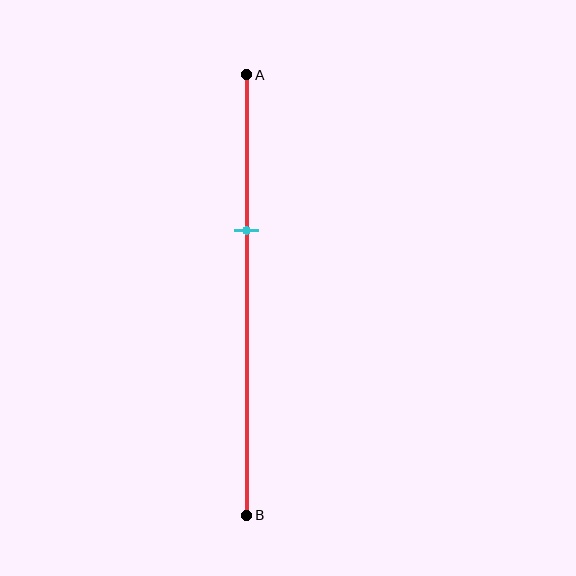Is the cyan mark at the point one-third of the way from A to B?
Yes, the mark is approximately at the one-third point.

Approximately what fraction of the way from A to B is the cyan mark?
The cyan mark is approximately 35% of the way from A to B.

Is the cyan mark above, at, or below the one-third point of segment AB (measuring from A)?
The cyan mark is approximately at the one-third point of segment AB.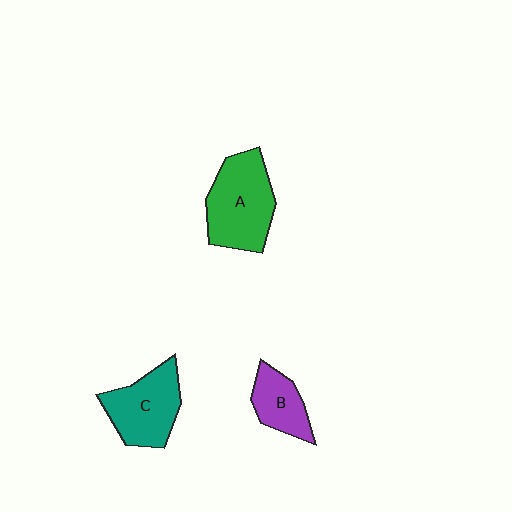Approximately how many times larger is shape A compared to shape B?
Approximately 1.8 times.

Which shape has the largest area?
Shape A (green).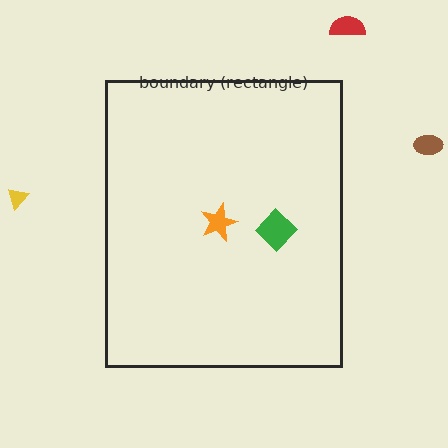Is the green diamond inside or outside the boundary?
Inside.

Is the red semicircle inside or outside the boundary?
Outside.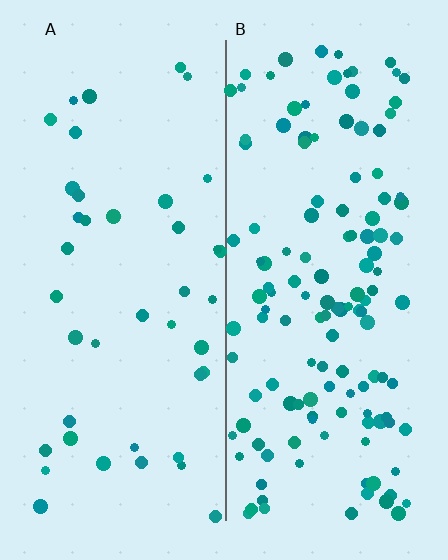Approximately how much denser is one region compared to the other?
Approximately 3.3× — region B over region A.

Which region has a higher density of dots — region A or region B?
B (the right).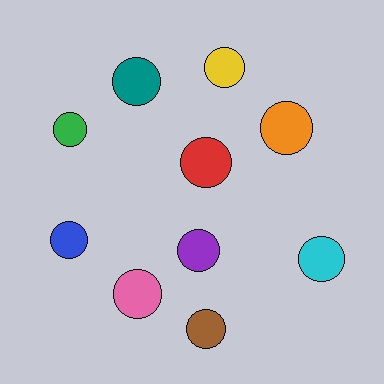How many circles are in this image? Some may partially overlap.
There are 10 circles.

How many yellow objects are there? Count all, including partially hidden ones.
There is 1 yellow object.